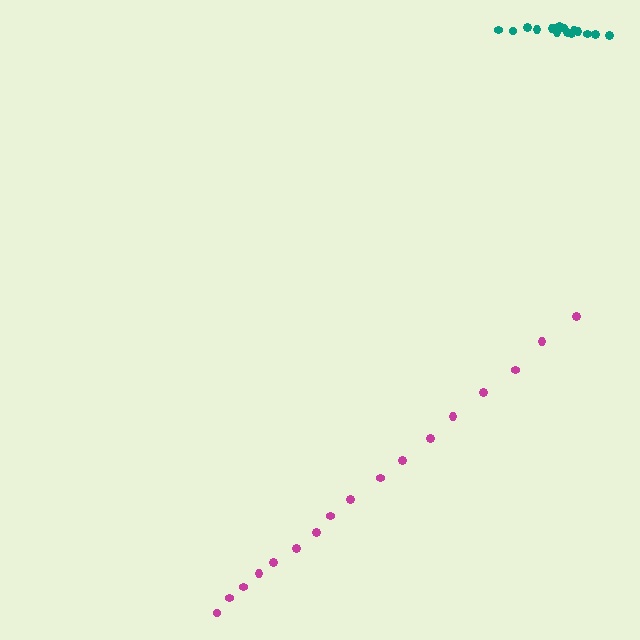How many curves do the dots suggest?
There are 2 distinct paths.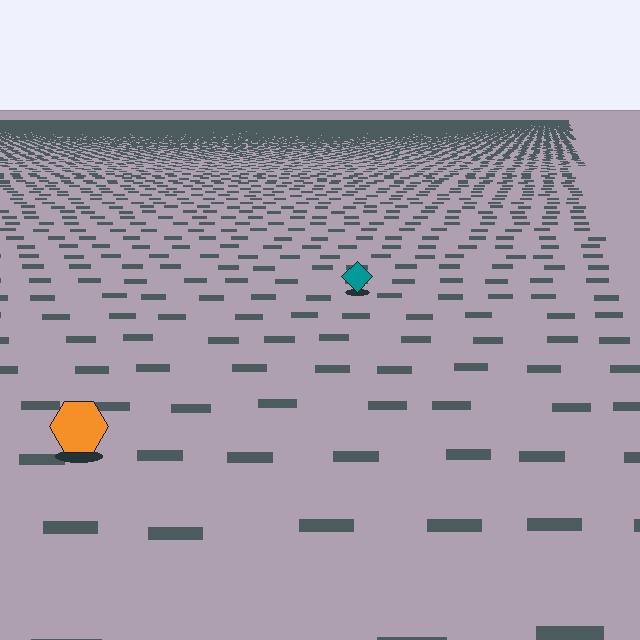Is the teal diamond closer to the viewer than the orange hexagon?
No. The orange hexagon is closer — you can tell from the texture gradient: the ground texture is coarser near it.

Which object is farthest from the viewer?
The teal diamond is farthest from the viewer. It appears smaller and the ground texture around it is denser.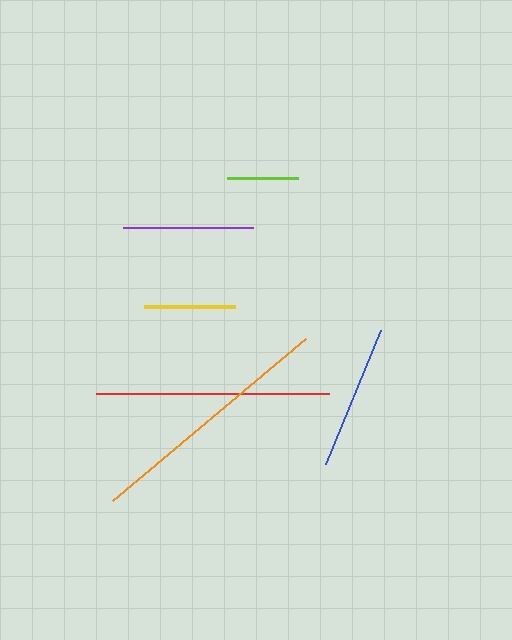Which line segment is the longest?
The orange line is the longest at approximately 252 pixels.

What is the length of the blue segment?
The blue segment is approximately 145 pixels long.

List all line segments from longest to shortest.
From longest to shortest: orange, red, blue, purple, yellow, lime.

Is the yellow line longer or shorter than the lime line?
The yellow line is longer than the lime line.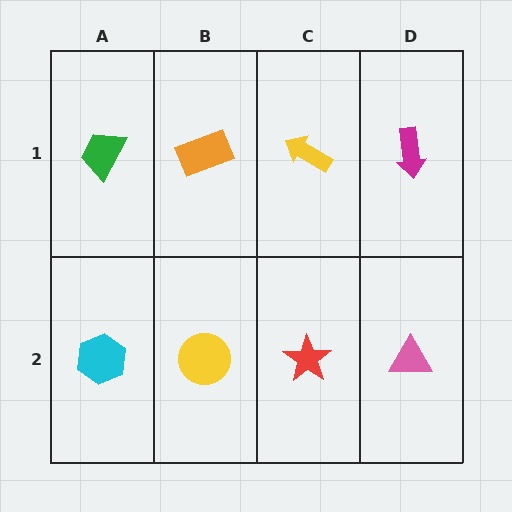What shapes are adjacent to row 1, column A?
A cyan hexagon (row 2, column A), an orange rectangle (row 1, column B).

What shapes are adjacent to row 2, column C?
A yellow arrow (row 1, column C), a yellow circle (row 2, column B), a pink triangle (row 2, column D).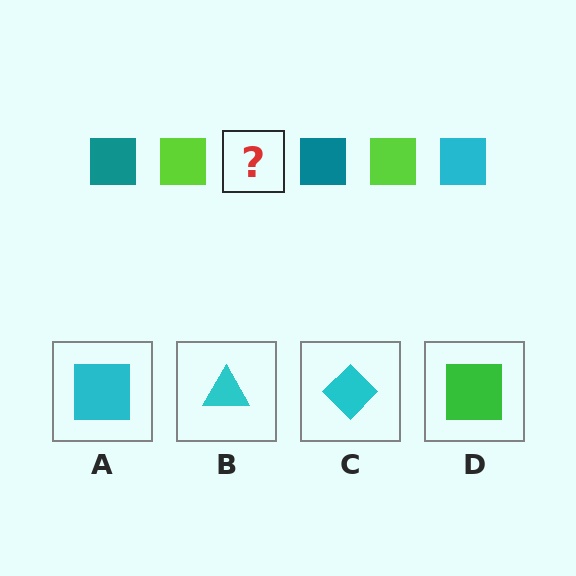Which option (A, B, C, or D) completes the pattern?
A.